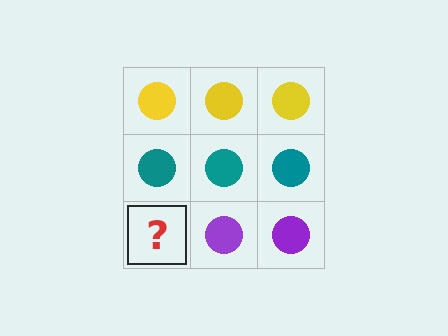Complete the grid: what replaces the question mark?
The question mark should be replaced with a purple circle.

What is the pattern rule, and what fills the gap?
The rule is that each row has a consistent color. The gap should be filled with a purple circle.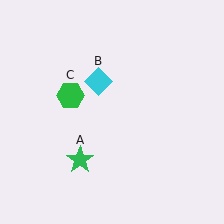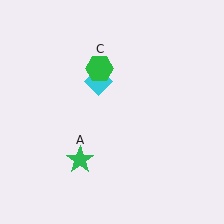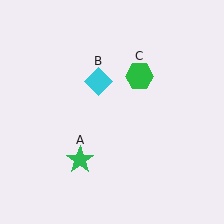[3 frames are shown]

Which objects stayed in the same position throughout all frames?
Green star (object A) and cyan diamond (object B) remained stationary.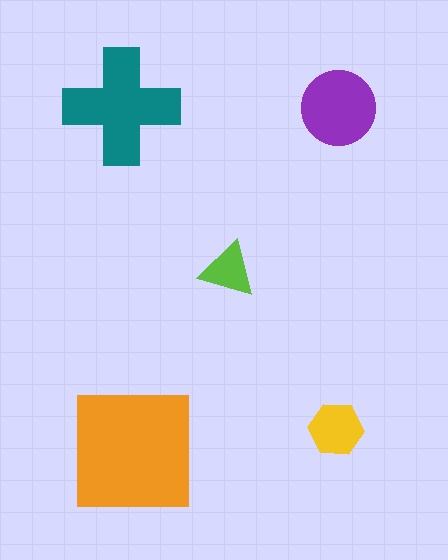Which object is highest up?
The teal cross is topmost.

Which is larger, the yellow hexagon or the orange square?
The orange square.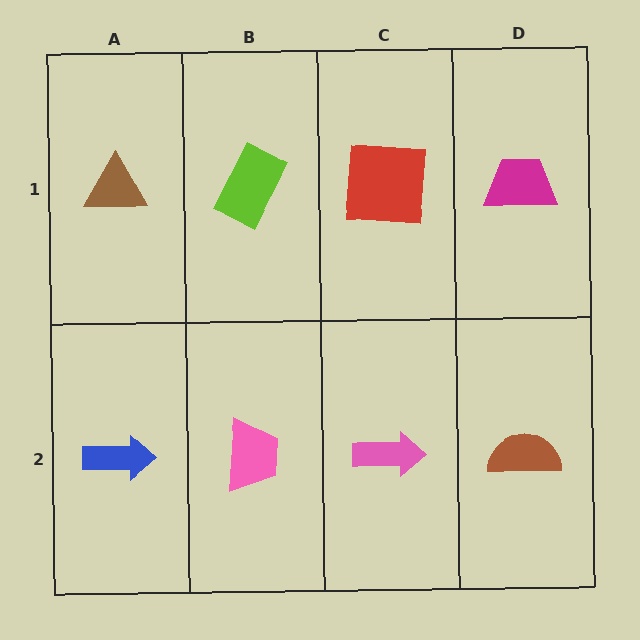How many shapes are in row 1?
4 shapes.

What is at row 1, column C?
A red square.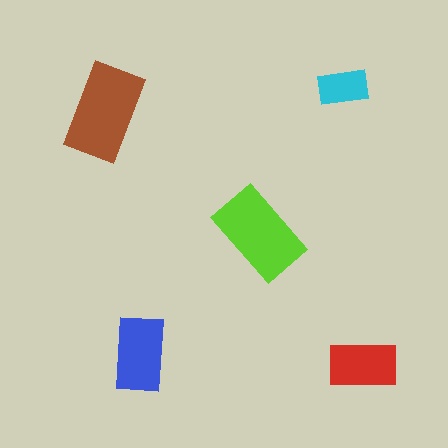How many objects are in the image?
There are 5 objects in the image.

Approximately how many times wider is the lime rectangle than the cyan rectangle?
About 2 times wider.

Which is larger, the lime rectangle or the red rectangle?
The lime one.